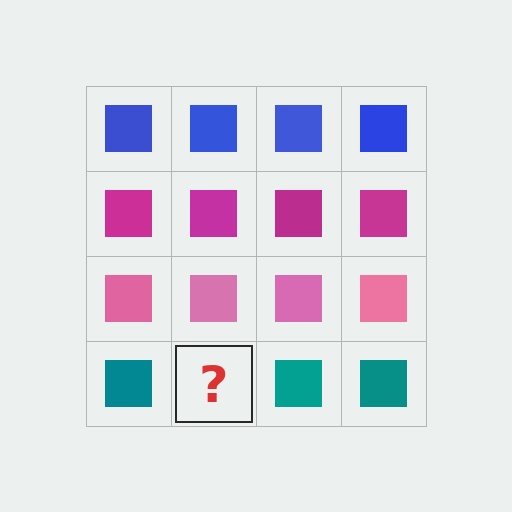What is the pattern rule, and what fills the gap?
The rule is that each row has a consistent color. The gap should be filled with a teal square.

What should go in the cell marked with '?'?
The missing cell should contain a teal square.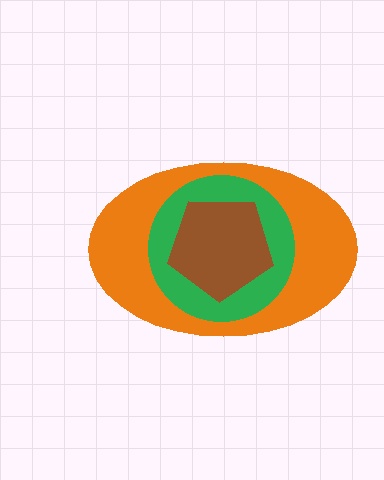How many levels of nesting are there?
3.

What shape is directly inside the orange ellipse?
The green circle.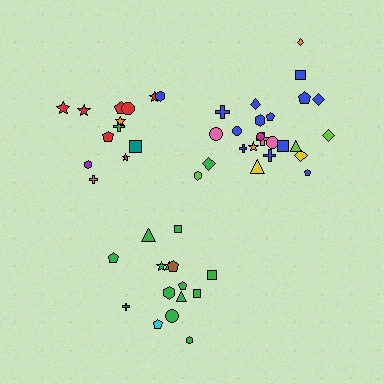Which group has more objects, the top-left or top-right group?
The top-right group.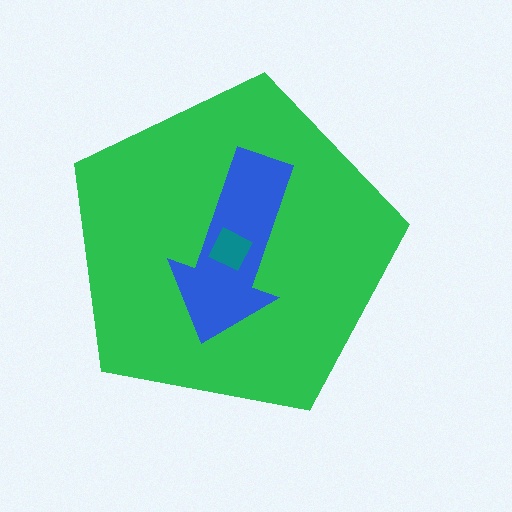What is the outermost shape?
The green pentagon.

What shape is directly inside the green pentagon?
The blue arrow.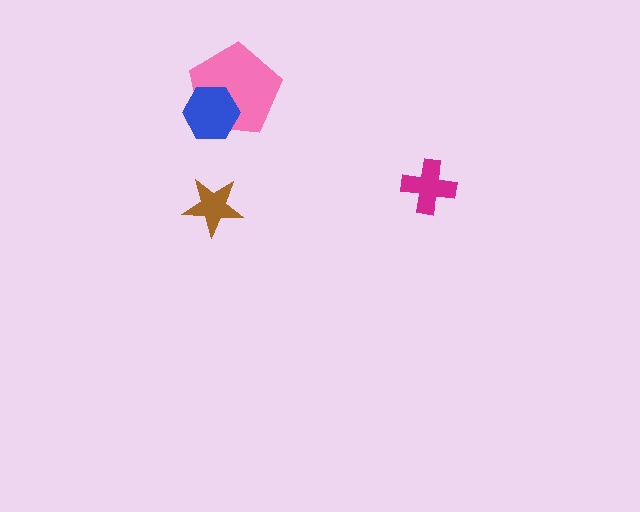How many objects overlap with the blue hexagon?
1 object overlaps with the blue hexagon.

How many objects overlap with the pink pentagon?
1 object overlaps with the pink pentagon.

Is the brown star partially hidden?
No, no other shape covers it.